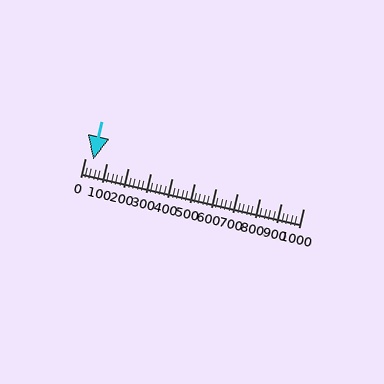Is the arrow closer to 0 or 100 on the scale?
The arrow is closer to 0.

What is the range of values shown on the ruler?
The ruler shows values from 0 to 1000.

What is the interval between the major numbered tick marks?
The major tick marks are spaced 100 units apart.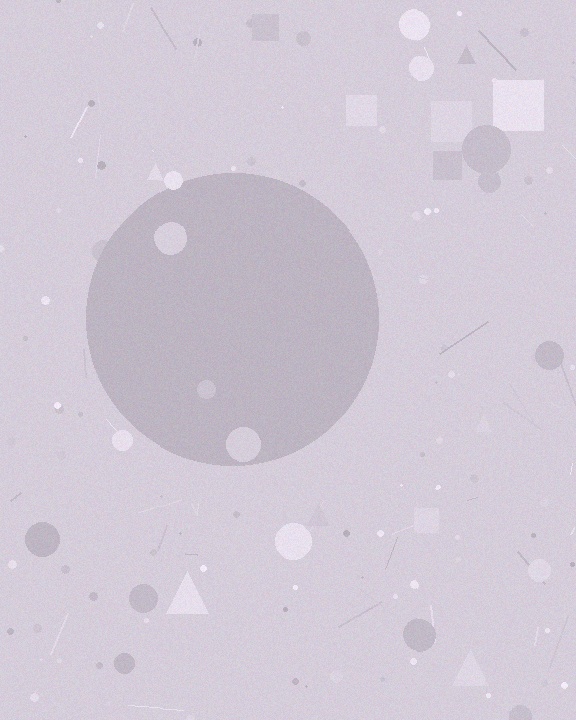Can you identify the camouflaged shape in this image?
The camouflaged shape is a circle.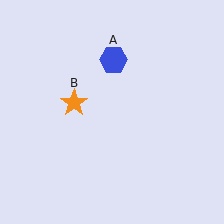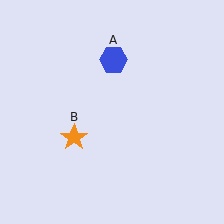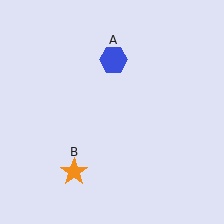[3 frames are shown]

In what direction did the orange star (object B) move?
The orange star (object B) moved down.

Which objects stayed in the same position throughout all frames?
Blue hexagon (object A) remained stationary.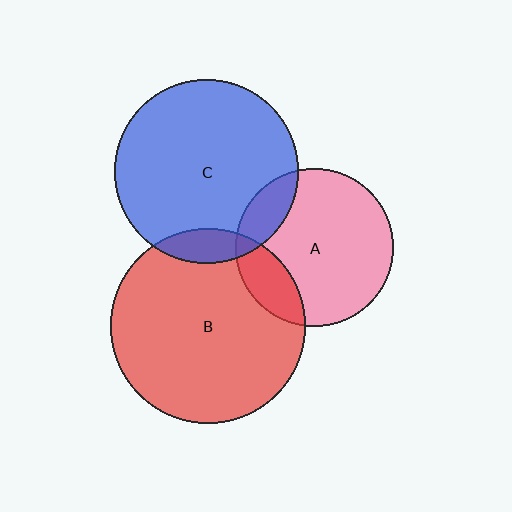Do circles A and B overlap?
Yes.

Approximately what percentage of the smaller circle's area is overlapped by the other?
Approximately 20%.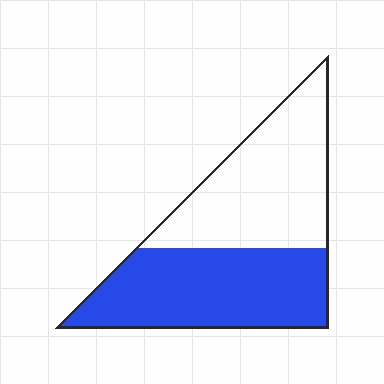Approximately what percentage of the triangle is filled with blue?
Approximately 50%.